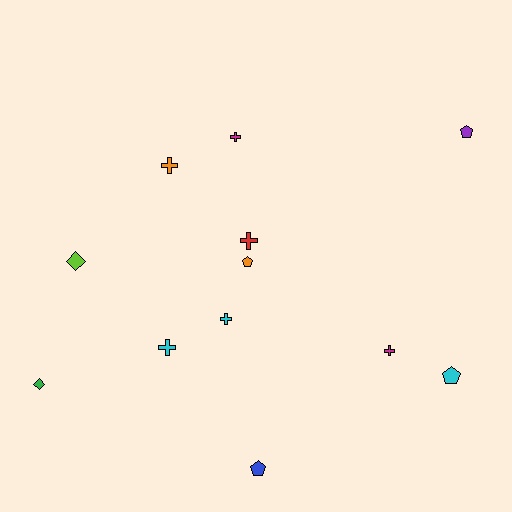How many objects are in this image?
There are 12 objects.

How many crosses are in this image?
There are 6 crosses.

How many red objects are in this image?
There is 1 red object.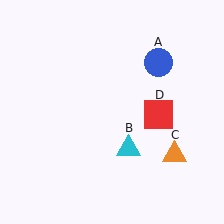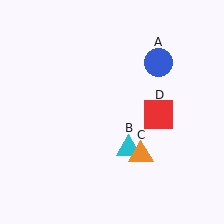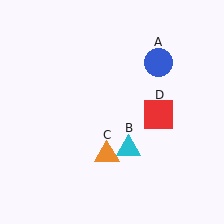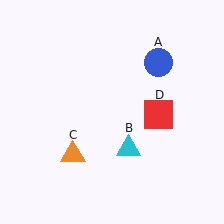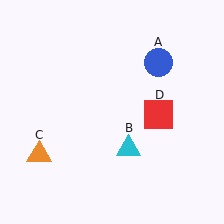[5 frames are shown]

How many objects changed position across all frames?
1 object changed position: orange triangle (object C).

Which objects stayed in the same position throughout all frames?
Blue circle (object A) and cyan triangle (object B) and red square (object D) remained stationary.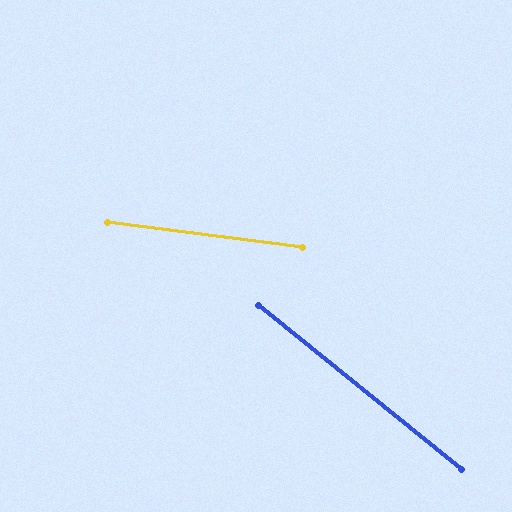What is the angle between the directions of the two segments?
Approximately 32 degrees.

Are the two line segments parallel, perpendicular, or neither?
Neither parallel nor perpendicular — they differ by about 32°.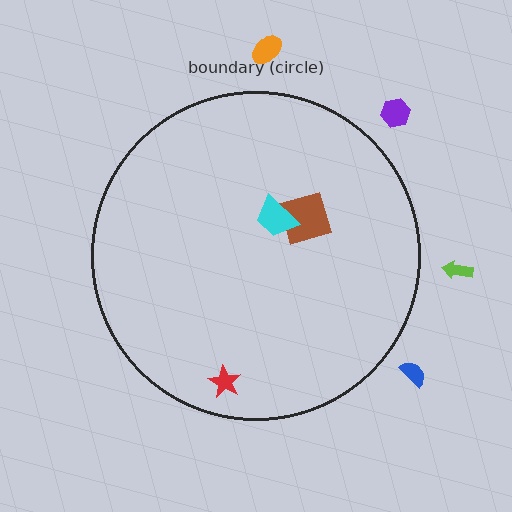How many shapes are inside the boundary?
3 inside, 4 outside.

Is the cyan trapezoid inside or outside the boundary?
Inside.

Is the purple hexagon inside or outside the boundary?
Outside.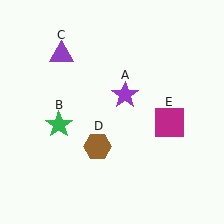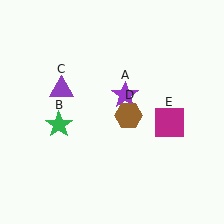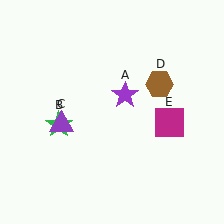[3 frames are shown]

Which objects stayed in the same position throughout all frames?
Purple star (object A) and green star (object B) and magenta square (object E) remained stationary.